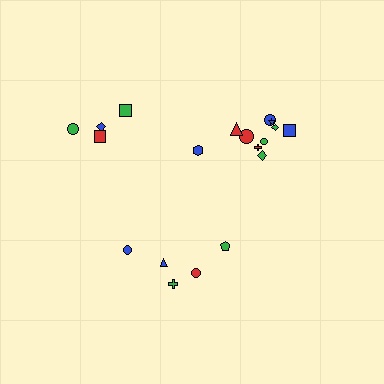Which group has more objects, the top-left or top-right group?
The top-right group.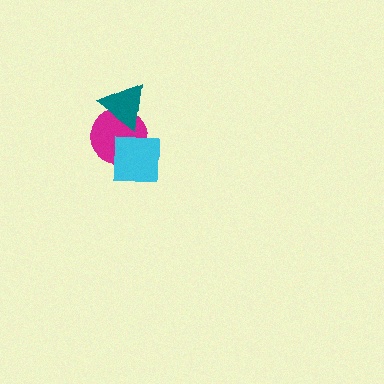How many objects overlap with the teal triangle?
1 object overlaps with the teal triangle.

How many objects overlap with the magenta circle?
2 objects overlap with the magenta circle.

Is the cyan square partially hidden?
No, no other shape covers it.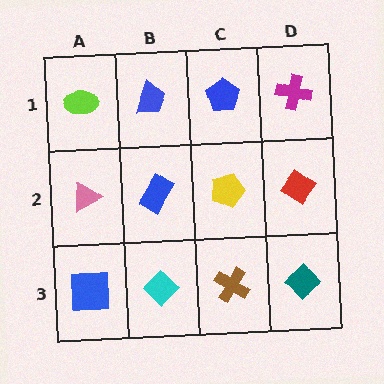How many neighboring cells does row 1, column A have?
2.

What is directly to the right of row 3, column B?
A brown cross.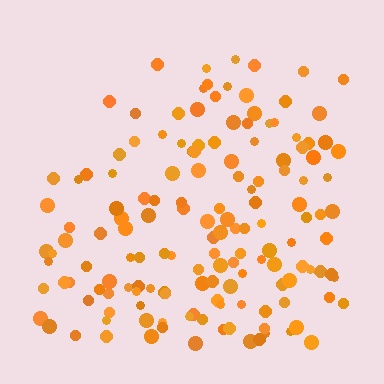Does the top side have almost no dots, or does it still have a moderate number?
Still a moderate number, just noticeably fewer than the bottom.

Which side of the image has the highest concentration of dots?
The bottom.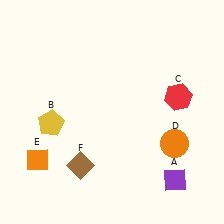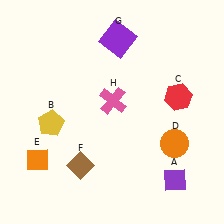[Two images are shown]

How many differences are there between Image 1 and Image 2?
There are 2 differences between the two images.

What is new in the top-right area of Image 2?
A pink cross (H) was added in the top-right area of Image 2.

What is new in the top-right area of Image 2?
A purple square (G) was added in the top-right area of Image 2.